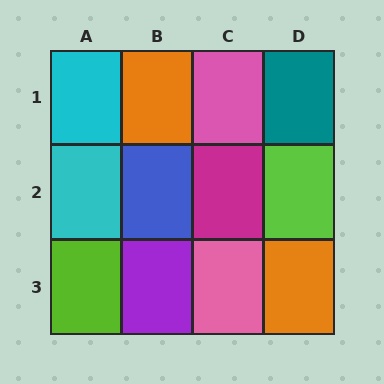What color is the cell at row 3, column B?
Purple.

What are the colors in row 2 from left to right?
Cyan, blue, magenta, lime.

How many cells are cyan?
2 cells are cyan.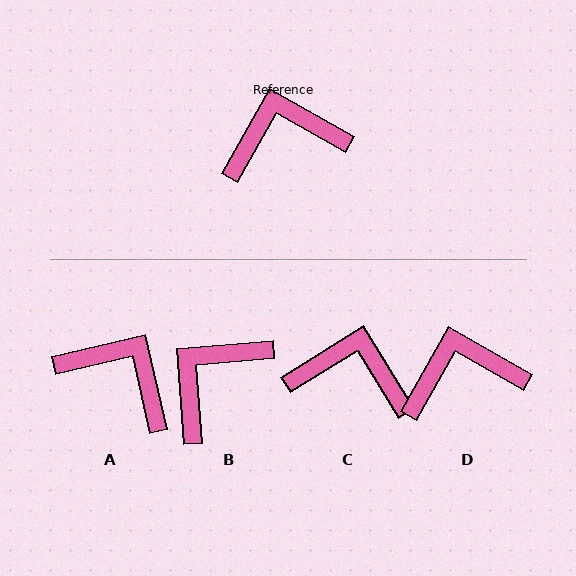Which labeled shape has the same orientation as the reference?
D.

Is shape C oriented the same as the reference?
No, it is off by about 29 degrees.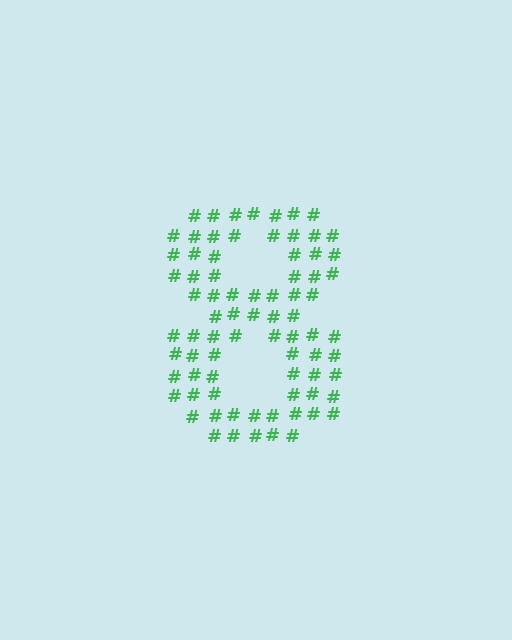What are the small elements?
The small elements are hash symbols.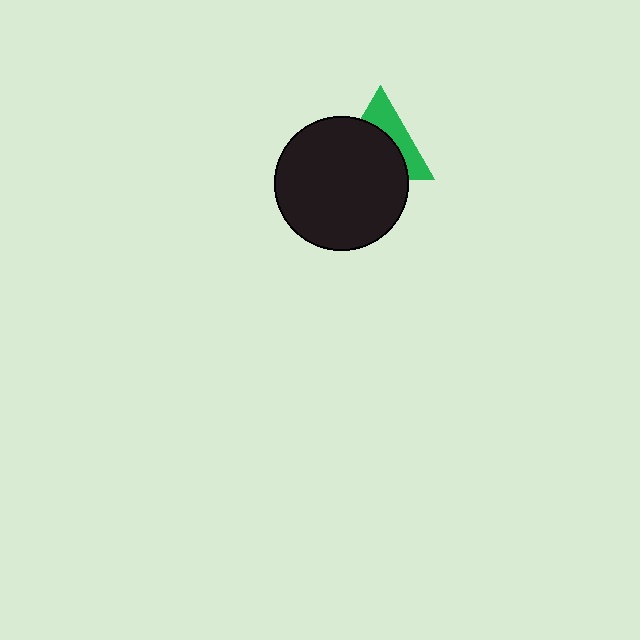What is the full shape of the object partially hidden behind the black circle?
The partially hidden object is a green triangle.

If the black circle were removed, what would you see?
You would see the complete green triangle.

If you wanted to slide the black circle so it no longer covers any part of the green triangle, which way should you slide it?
Slide it down — that is the most direct way to separate the two shapes.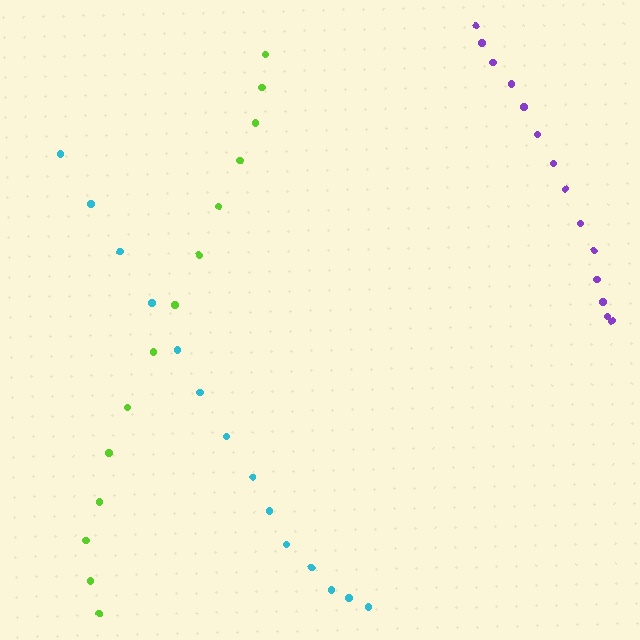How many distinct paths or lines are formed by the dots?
There are 3 distinct paths.